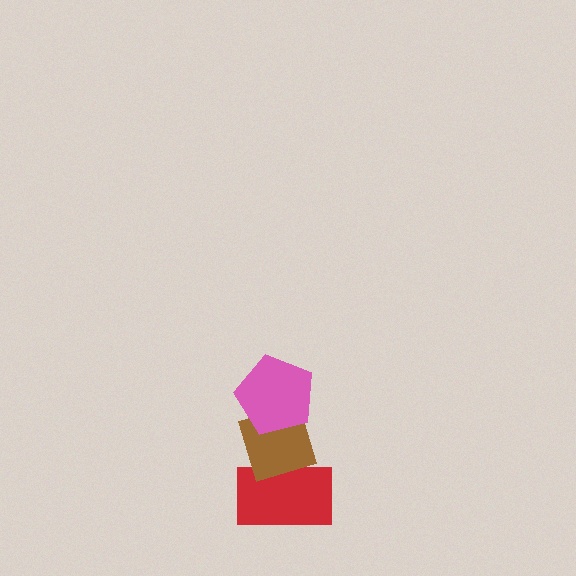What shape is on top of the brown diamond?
The pink pentagon is on top of the brown diamond.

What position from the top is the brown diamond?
The brown diamond is 2nd from the top.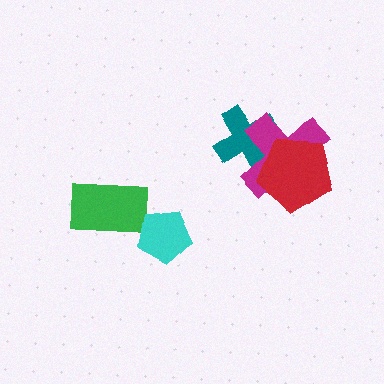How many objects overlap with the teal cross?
2 objects overlap with the teal cross.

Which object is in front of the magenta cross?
The red pentagon is in front of the magenta cross.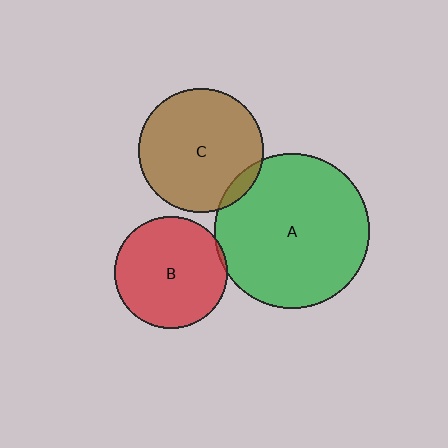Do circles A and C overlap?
Yes.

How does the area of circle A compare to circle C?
Approximately 1.6 times.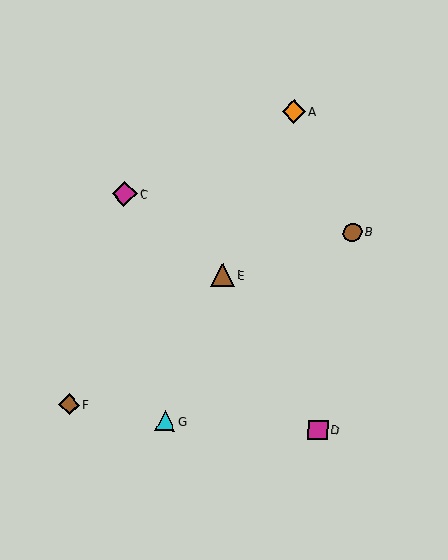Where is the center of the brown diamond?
The center of the brown diamond is at (69, 405).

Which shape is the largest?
The magenta diamond (labeled C) is the largest.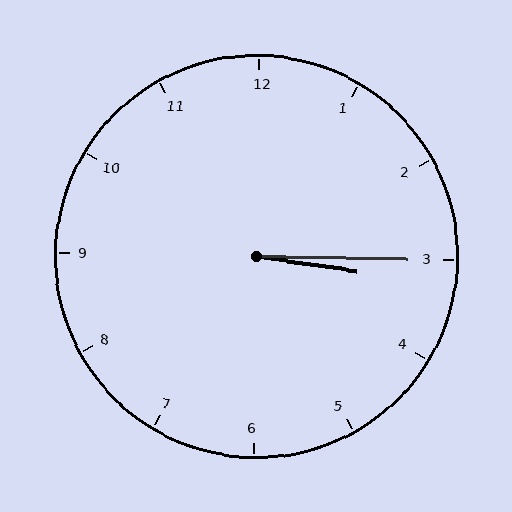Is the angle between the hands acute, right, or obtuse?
It is acute.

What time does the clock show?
3:15.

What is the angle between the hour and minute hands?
Approximately 8 degrees.